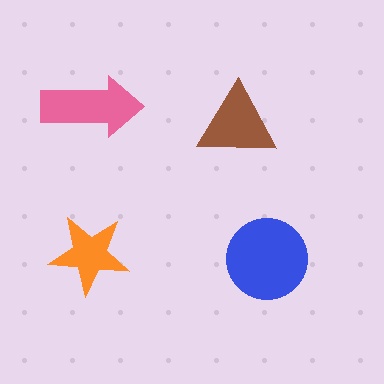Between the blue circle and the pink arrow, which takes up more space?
The blue circle.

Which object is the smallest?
The orange star.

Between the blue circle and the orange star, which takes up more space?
The blue circle.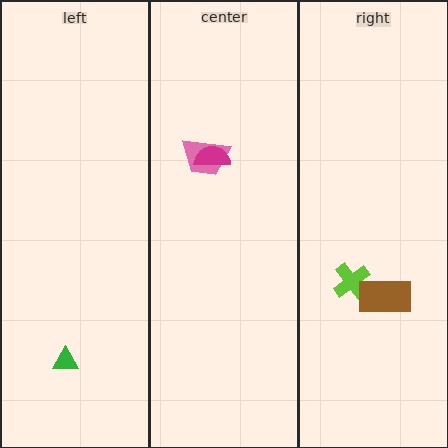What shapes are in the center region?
The pink trapezoid, the magenta semicircle.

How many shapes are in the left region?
1.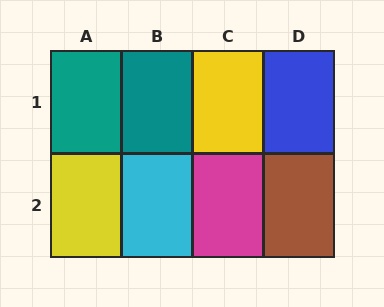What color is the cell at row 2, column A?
Yellow.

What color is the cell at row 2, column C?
Magenta.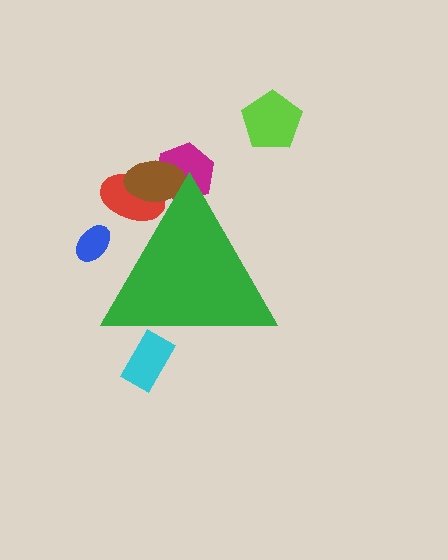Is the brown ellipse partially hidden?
Yes, the brown ellipse is partially hidden behind the green triangle.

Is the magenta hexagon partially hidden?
Yes, the magenta hexagon is partially hidden behind the green triangle.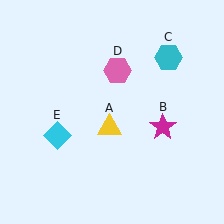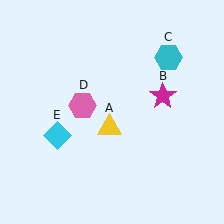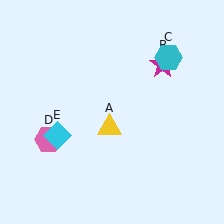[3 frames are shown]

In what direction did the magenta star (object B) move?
The magenta star (object B) moved up.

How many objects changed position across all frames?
2 objects changed position: magenta star (object B), pink hexagon (object D).